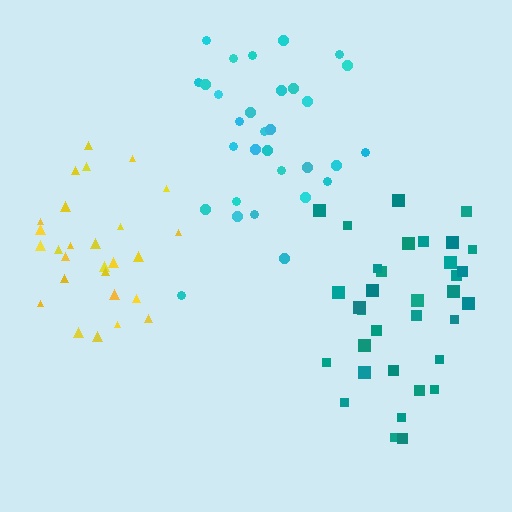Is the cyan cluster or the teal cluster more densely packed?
Teal.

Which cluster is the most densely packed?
Teal.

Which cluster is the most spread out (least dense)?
Cyan.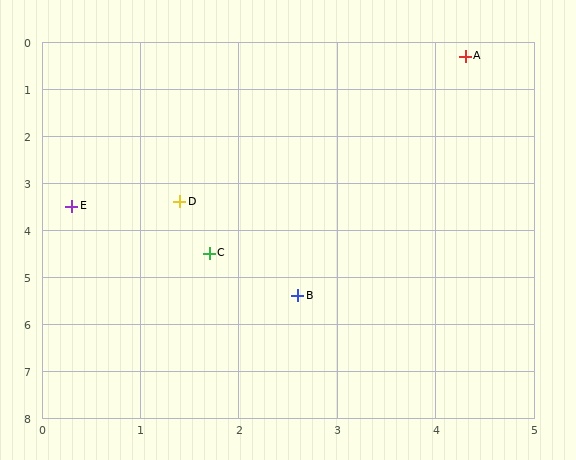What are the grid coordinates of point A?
Point A is at approximately (4.3, 0.3).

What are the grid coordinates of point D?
Point D is at approximately (1.4, 3.4).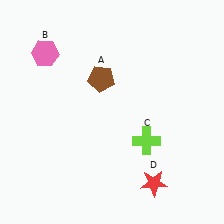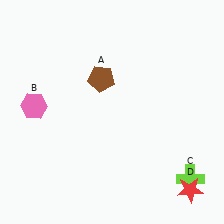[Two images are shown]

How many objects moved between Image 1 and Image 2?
3 objects moved between the two images.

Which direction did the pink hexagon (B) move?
The pink hexagon (B) moved down.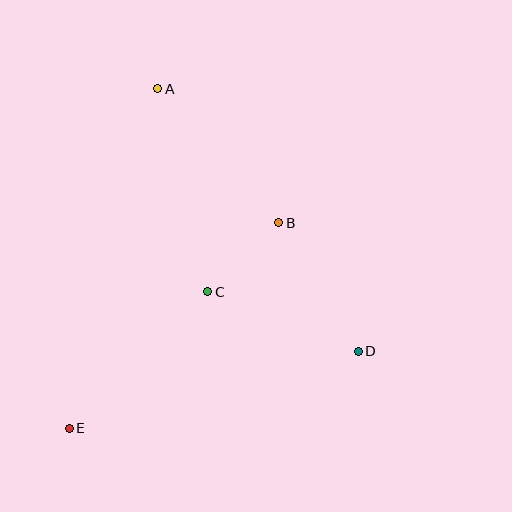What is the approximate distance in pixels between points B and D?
The distance between B and D is approximately 151 pixels.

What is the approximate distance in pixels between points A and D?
The distance between A and D is approximately 330 pixels.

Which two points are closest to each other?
Points B and C are closest to each other.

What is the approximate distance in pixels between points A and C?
The distance between A and C is approximately 209 pixels.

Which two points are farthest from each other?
Points A and E are farthest from each other.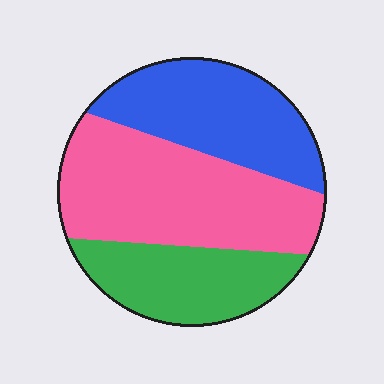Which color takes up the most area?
Pink, at roughly 45%.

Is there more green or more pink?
Pink.